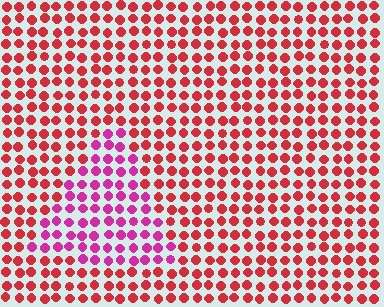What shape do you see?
I see a triangle.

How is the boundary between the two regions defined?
The boundary is defined purely by a slight shift in hue (about 37 degrees). Spacing, size, and orientation are identical on both sides.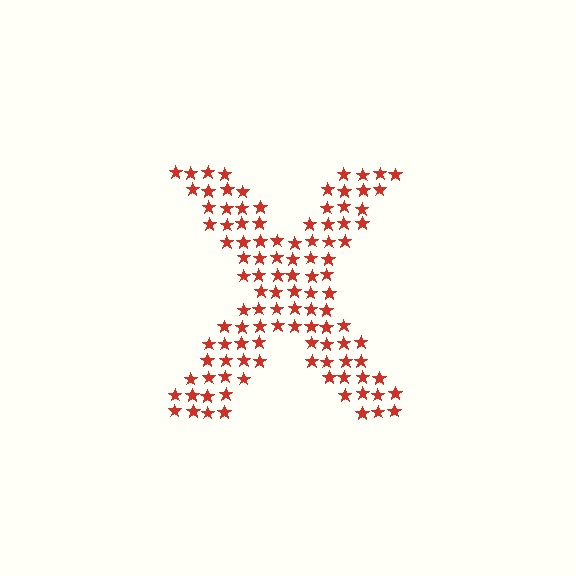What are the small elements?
The small elements are stars.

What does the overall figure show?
The overall figure shows the letter X.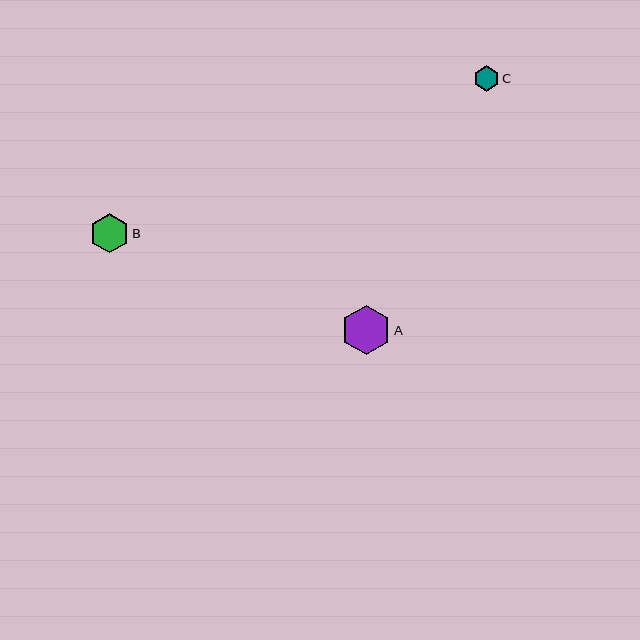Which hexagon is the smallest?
Hexagon C is the smallest with a size of approximately 26 pixels.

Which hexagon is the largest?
Hexagon A is the largest with a size of approximately 49 pixels.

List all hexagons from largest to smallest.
From largest to smallest: A, B, C.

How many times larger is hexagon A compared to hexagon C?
Hexagon A is approximately 1.9 times the size of hexagon C.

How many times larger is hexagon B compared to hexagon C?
Hexagon B is approximately 1.5 times the size of hexagon C.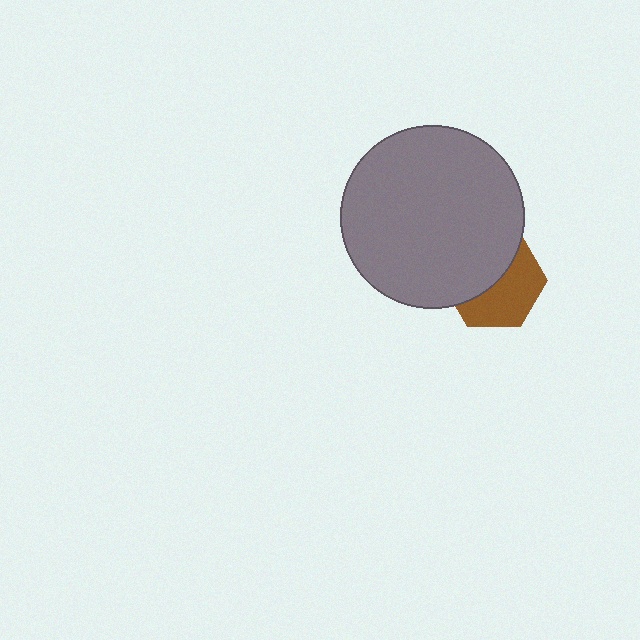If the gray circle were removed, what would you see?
You would see the complete brown hexagon.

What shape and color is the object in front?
The object in front is a gray circle.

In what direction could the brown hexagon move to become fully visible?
The brown hexagon could move toward the lower-right. That would shift it out from behind the gray circle entirely.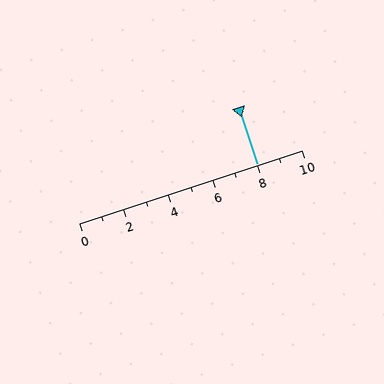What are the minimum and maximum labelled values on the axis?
The axis runs from 0 to 10.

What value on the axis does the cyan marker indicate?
The marker indicates approximately 8.